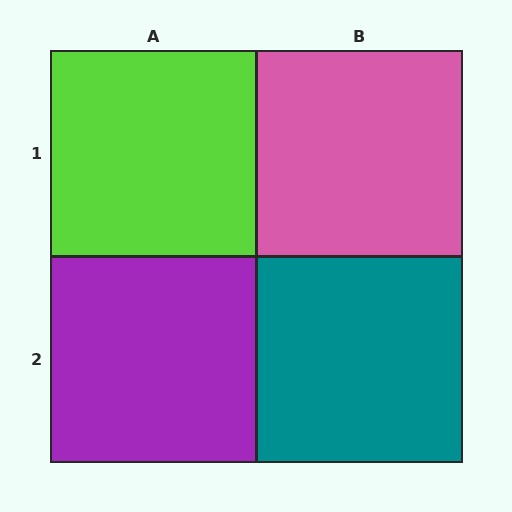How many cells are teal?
1 cell is teal.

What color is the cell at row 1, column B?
Pink.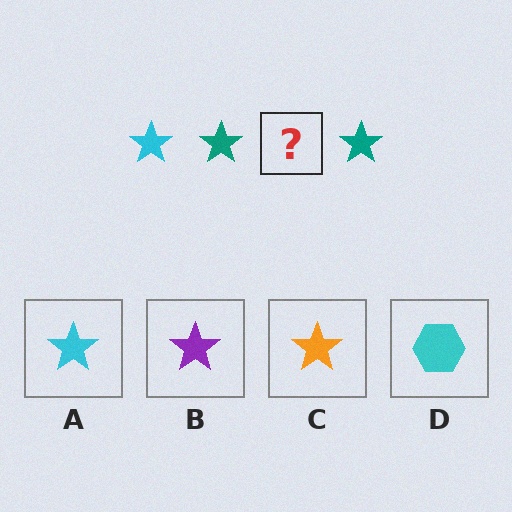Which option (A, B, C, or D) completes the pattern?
A.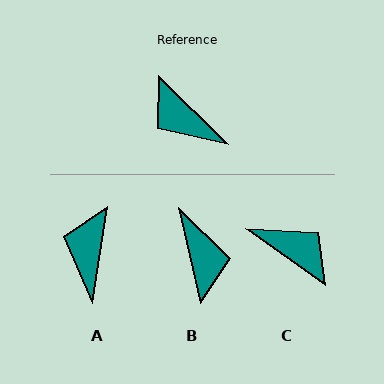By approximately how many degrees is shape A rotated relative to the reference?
Approximately 54 degrees clockwise.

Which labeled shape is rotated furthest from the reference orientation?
C, about 170 degrees away.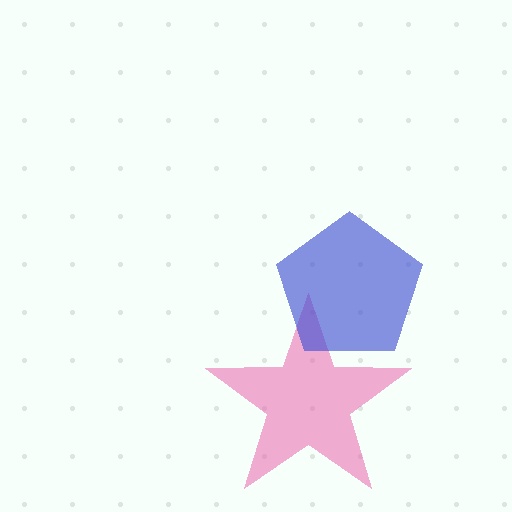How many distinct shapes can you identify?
There are 2 distinct shapes: a pink star, a blue pentagon.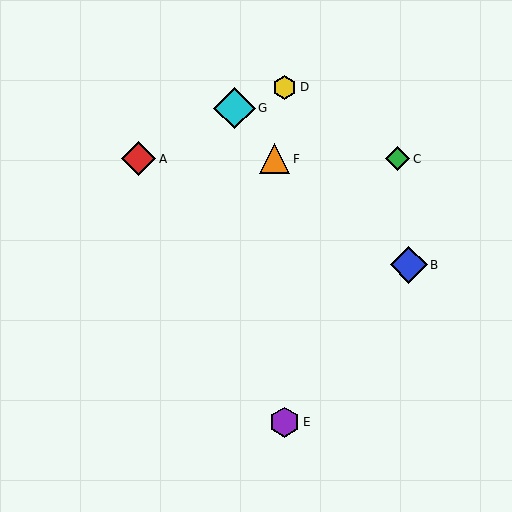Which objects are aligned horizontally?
Objects A, C, F are aligned horizontally.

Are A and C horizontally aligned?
Yes, both are at y≈159.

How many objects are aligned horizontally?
3 objects (A, C, F) are aligned horizontally.